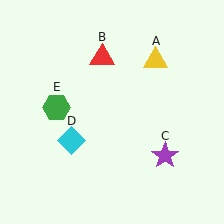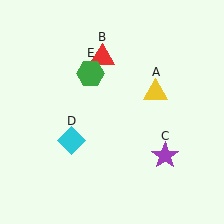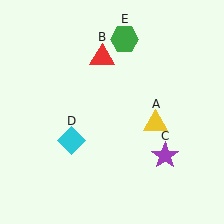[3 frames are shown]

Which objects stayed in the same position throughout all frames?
Red triangle (object B) and purple star (object C) and cyan diamond (object D) remained stationary.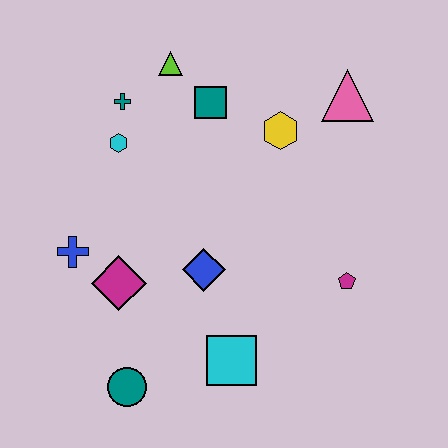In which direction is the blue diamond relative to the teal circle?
The blue diamond is above the teal circle.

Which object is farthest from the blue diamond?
The pink triangle is farthest from the blue diamond.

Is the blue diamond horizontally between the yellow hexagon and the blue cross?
Yes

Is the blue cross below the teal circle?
No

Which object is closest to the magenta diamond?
The blue cross is closest to the magenta diamond.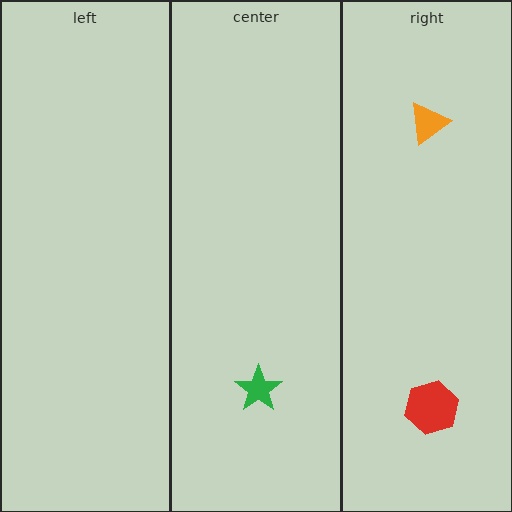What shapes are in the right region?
The red hexagon, the orange triangle.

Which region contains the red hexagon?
The right region.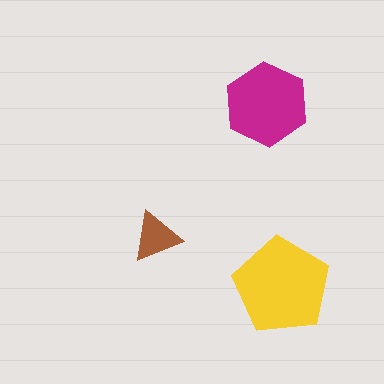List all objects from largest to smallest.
The yellow pentagon, the magenta hexagon, the brown triangle.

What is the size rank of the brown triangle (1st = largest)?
3rd.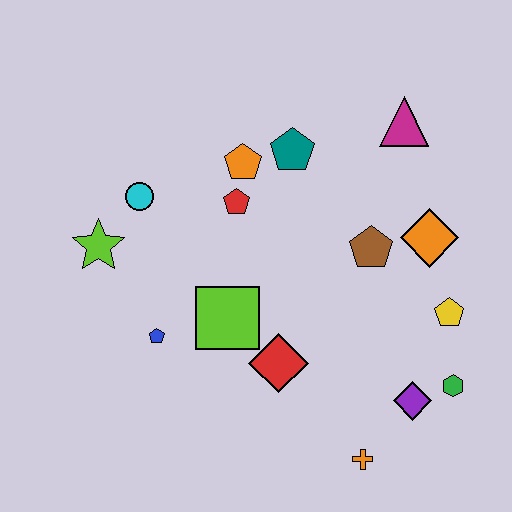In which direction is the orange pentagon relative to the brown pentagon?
The orange pentagon is to the left of the brown pentagon.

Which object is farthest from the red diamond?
The magenta triangle is farthest from the red diamond.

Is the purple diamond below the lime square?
Yes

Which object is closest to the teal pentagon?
The orange pentagon is closest to the teal pentagon.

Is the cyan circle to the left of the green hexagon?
Yes